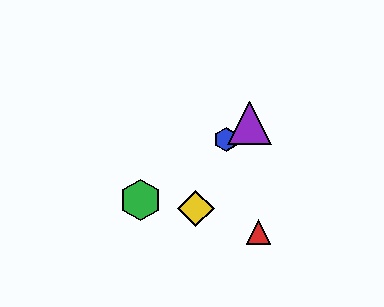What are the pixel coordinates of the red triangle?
The red triangle is at (258, 232).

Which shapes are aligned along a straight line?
The blue hexagon, the green hexagon, the purple triangle are aligned along a straight line.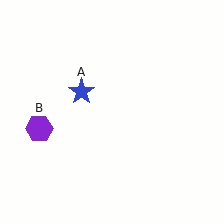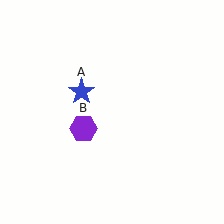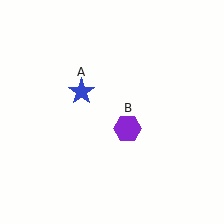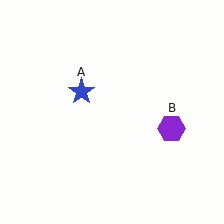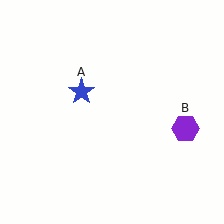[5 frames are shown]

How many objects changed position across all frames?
1 object changed position: purple hexagon (object B).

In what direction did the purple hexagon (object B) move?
The purple hexagon (object B) moved right.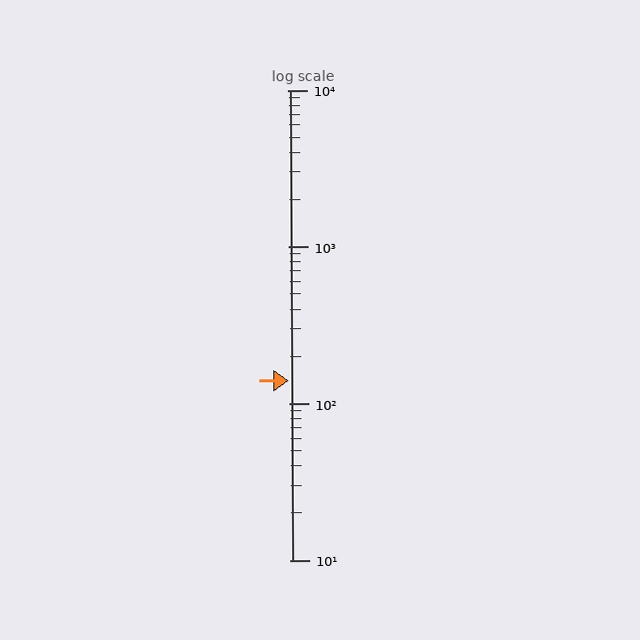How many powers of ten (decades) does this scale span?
The scale spans 3 decades, from 10 to 10000.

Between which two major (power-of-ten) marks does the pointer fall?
The pointer is between 100 and 1000.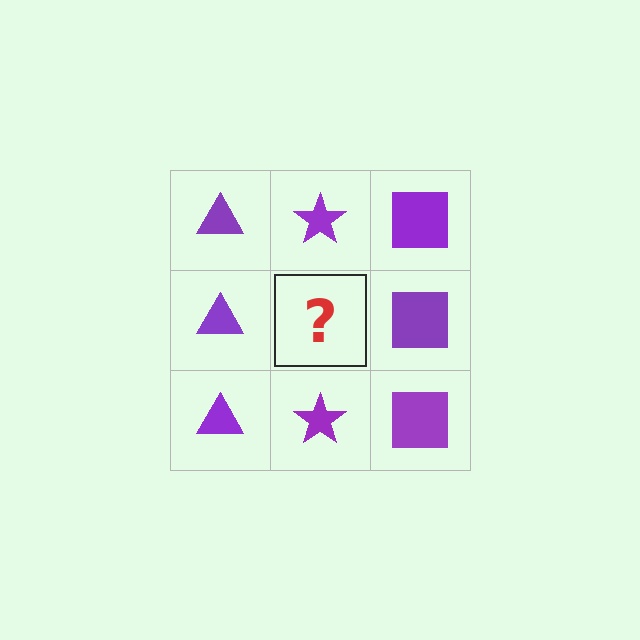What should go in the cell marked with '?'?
The missing cell should contain a purple star.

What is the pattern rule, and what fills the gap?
The rule is that each column has a consistent shape. The gap should be filled with a purple star.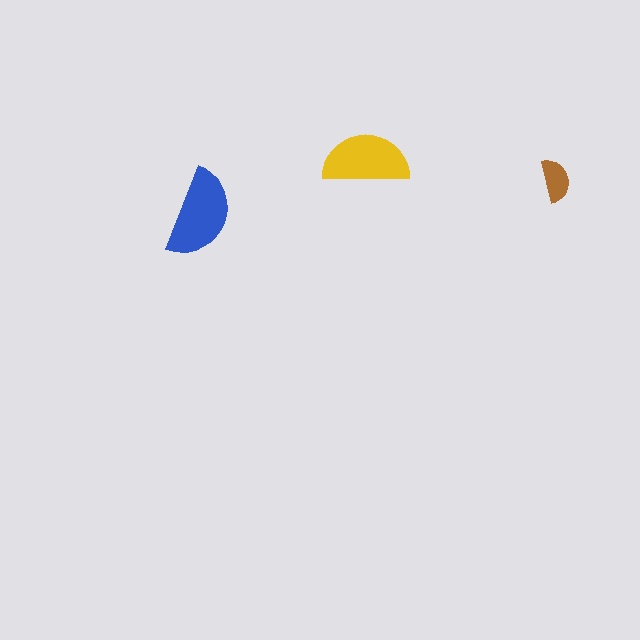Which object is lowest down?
The blue semicircle is bottommost.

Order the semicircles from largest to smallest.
the blue one, the yellow one, the brown one.